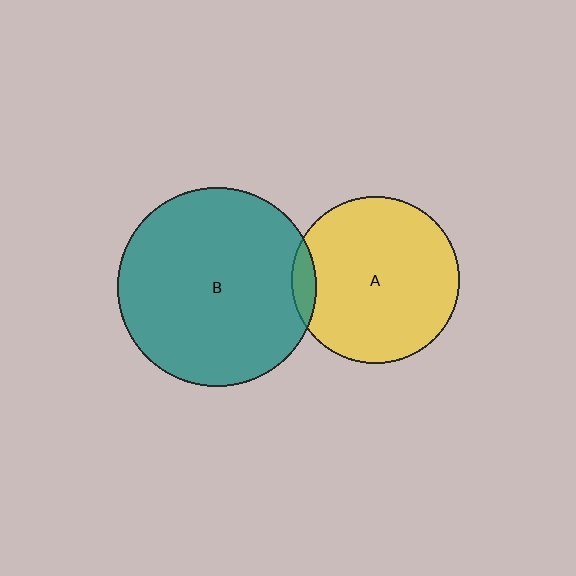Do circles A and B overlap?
Yes.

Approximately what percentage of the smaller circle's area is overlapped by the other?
Approximately 5%.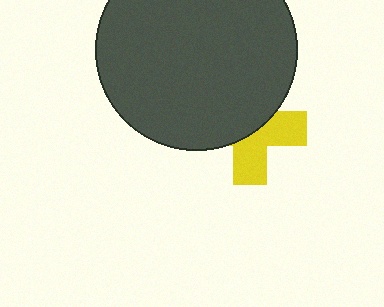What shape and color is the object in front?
The object in front is a dark gray circle.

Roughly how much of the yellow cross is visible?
About half of it is visible (roughly 46%).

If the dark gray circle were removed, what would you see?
You would see the complete yellow cross.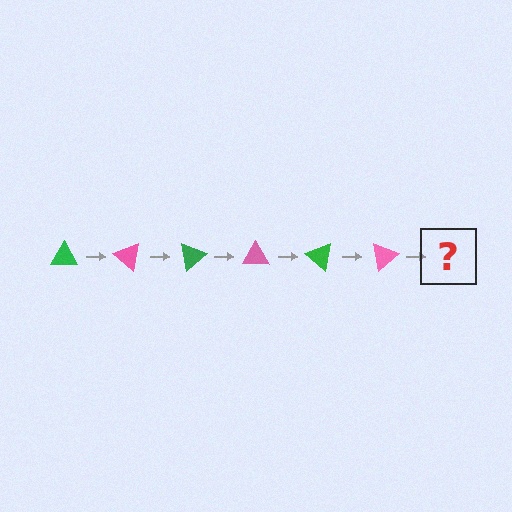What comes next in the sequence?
The next element should be a green triangle, rotated 240 degrees from the start.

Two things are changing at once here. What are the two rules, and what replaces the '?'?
The two rules are that it rotates 40 degrees each step and the color cycles through green and pink. The '?' should be a green triangle, rotated 240 degrees from the start.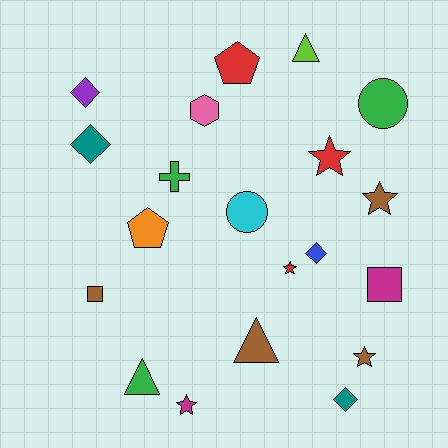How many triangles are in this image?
There are 3 triangles.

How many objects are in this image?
There are 20 objects.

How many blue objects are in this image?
There is 1 blue object.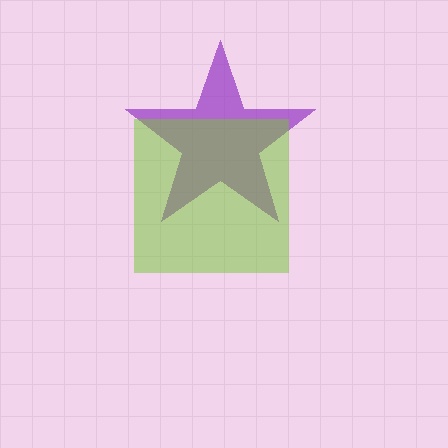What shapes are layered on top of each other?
The layered shapes are: a purple star, a lime square.